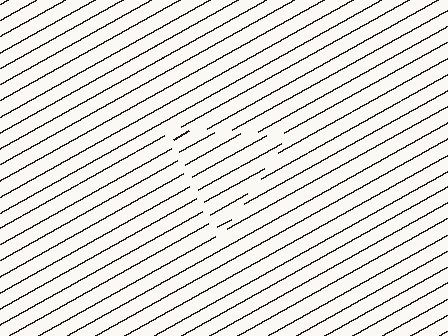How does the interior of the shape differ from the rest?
The interior of the shape contains the same grating, shifted by half a period — the contour is defined by the phase discontinuity where line-ends from the inner and outer gratings abut.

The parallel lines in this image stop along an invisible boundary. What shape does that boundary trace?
An illusory triangle. The interior of the shape contains the same grating, shifted by half a period — the contour is defined by the phase discontinuity where line-ends from the inner and outer gratings abut.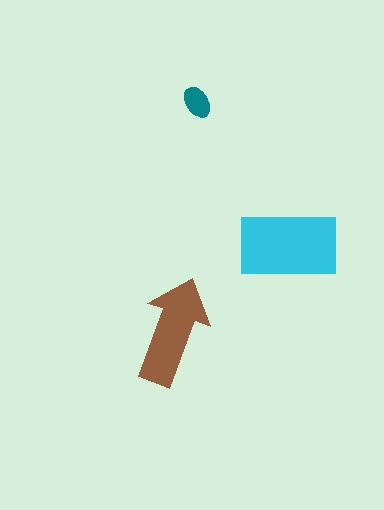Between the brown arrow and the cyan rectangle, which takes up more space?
The cyan rectangle.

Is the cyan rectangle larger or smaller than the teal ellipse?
Larger.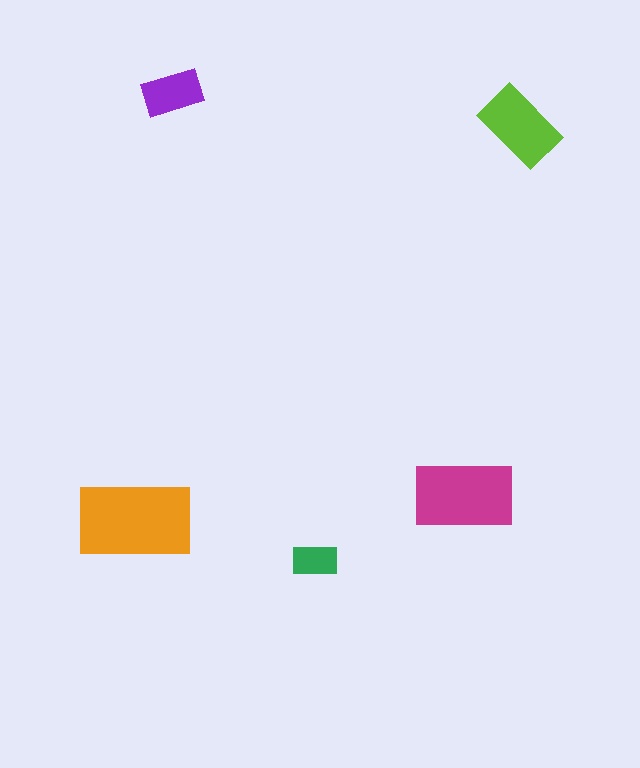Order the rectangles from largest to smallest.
the orange one, the magenta one, the lime one, the purple one, the green one.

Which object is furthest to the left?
The orange rectangle is leftmost.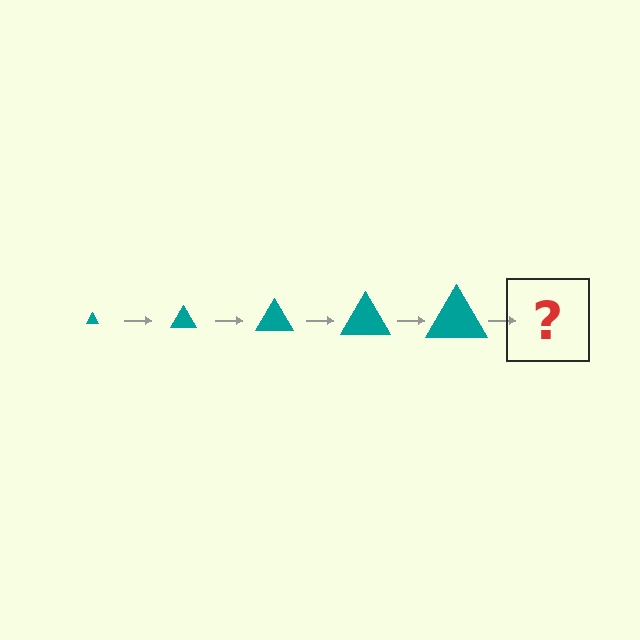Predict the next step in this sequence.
The next step is a teal triangle, larger than the previous one.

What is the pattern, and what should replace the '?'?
The pattern is that the triangle gets progressively larger each step. The '?' should be a teal triangle, larger than the previous one.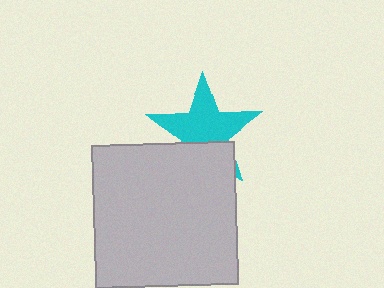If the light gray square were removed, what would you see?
You would see the complete cyan star.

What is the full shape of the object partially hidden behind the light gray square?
The partially hidden object is a cyan star.